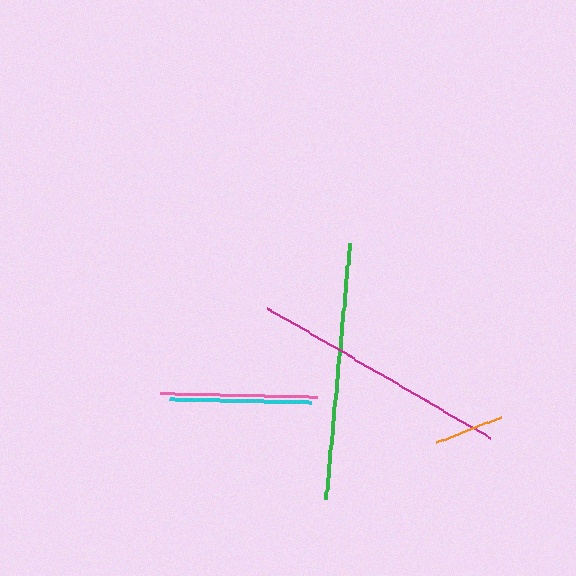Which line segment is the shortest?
The orange line is the shortest at approximately 70 pixels.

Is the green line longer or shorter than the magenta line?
The magenta line is longer than the green line.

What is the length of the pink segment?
The pink segment is approximately 157 pixels long.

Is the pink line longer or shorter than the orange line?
The pink line is longer than the orange line.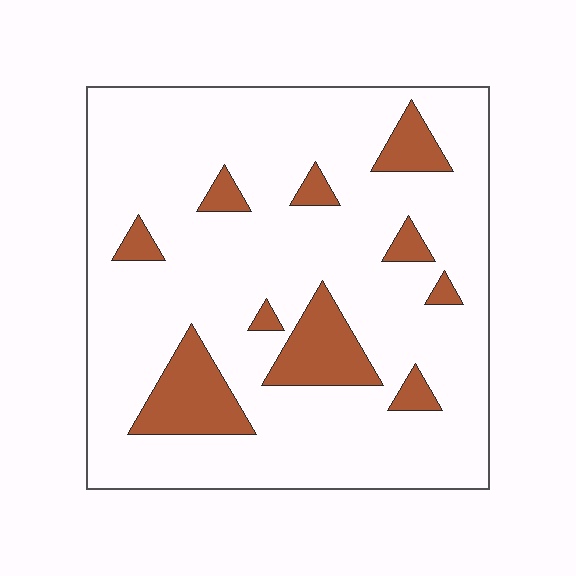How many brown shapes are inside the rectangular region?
10.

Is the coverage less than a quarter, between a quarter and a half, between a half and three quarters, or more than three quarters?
Less than a quarter.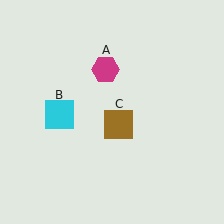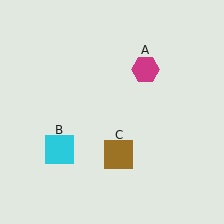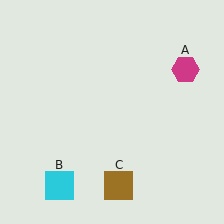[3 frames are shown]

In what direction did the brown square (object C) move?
The brown square (object C) moved down.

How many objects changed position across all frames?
3 objects changed position: magenta hexagon (object A), cyan square (object B), brown square (object C).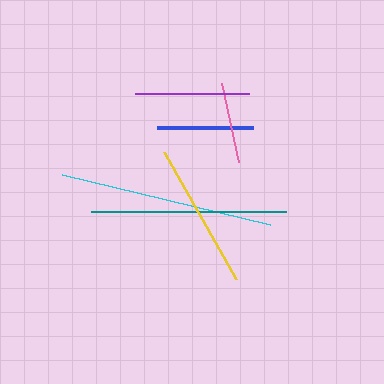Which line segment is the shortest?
The pink line is the shortest at approximately 80 pixels.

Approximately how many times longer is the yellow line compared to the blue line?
The yellow line is approximately 1.5 times the length of the blue line.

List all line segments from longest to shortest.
From longest to shortest: cyan, teal, yellow, purple, blue, pink.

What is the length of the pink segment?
The pink segment is approximately 80 pixels long.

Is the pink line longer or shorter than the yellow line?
The yellow line is longer than the pink line.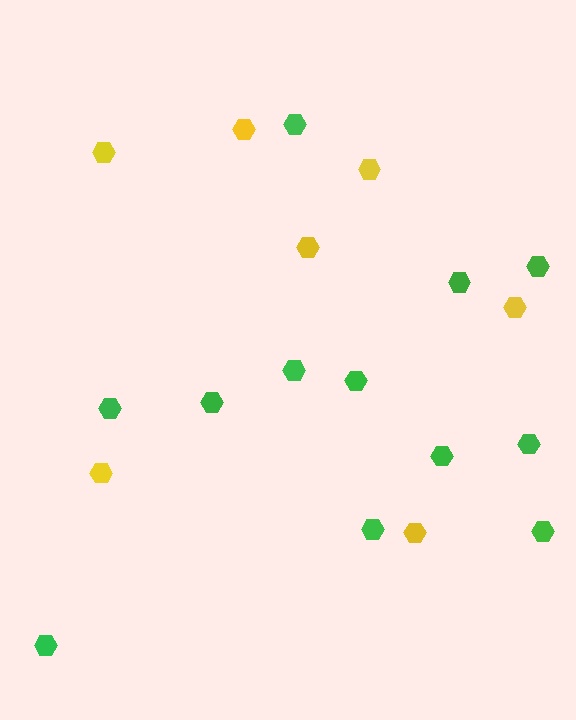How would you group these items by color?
There are 2 groups: one group of green hexagons (12) and one group of yellow hexagons (7).